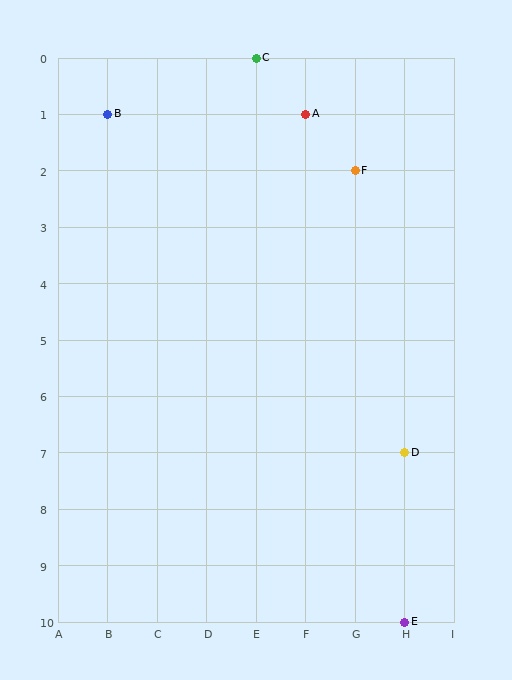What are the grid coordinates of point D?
Point D is at grid coordinates (H, 7).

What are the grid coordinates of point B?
Point B is at grid coordinates (B, 1).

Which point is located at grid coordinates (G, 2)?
Point F is at (G, 2).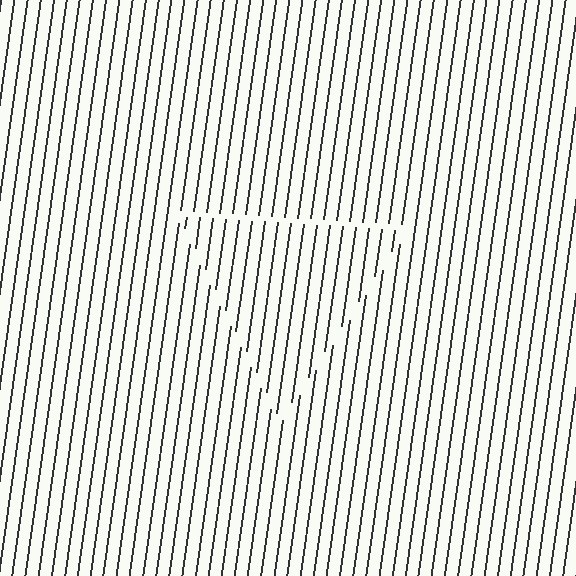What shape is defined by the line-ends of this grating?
An illusory triangle. The interior of the shape contains the same grating, shifted by half a period — the contour is defined by the phase discontinuity where line-ends from the inner and outer gratings abut.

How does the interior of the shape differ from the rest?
The interior of the shape contains the same grating, shifted by half a period — the contour is defined by the phase discontinuity where line-ends from the inner and outer gratings abut.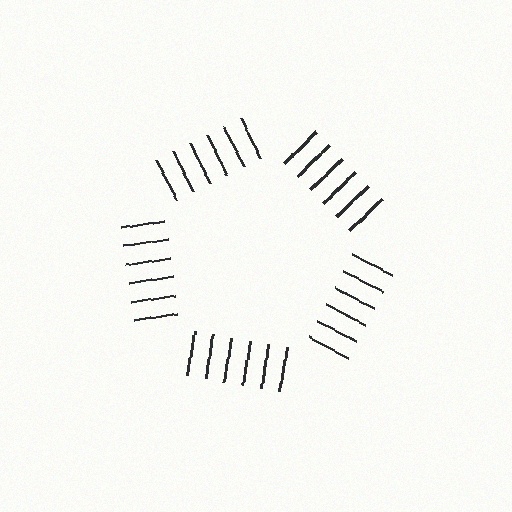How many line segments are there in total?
30 — 6 along each of the 5 edges.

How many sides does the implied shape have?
5 sides — the line-ends trace a pentagon.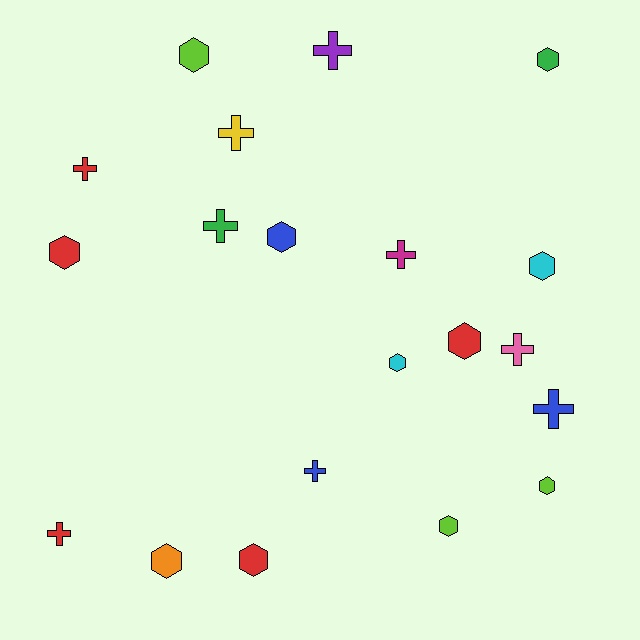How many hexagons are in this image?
There are 11 hexagons.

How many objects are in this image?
There are 20 objects.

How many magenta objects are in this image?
There is 1 magenta object.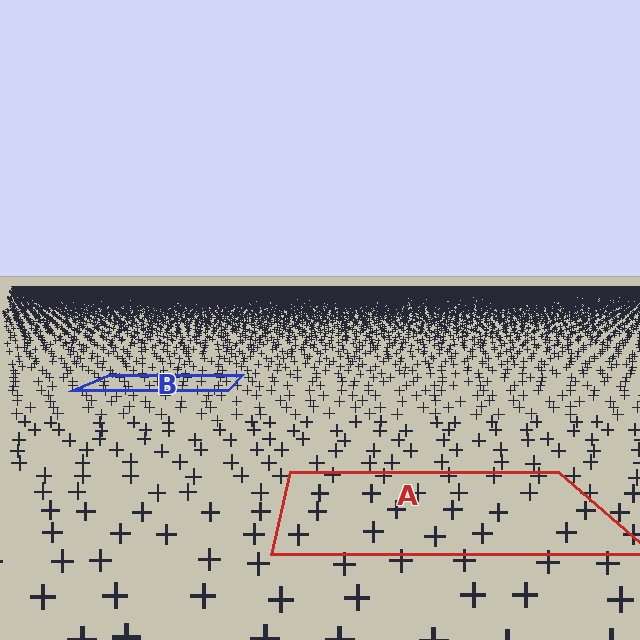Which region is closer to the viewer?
Region A is closer. The texture elements there are larger and more spread out.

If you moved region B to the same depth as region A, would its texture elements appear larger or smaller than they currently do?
They would appear larger. At a closer depth, the same texture elements are projected at a bigger on-screen size.